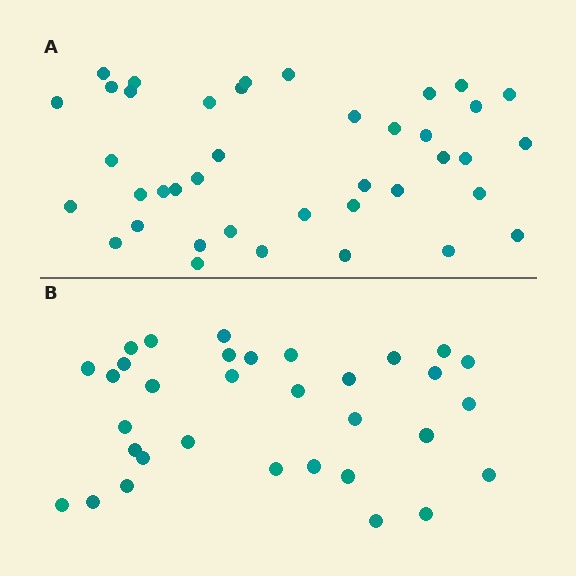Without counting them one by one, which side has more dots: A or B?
Region A (the top region) has more dots.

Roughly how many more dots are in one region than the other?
Region A has roughly 8 or so more dots than region B.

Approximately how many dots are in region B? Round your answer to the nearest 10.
About 30 dots. (The exact count is 33, which rounds to 30.)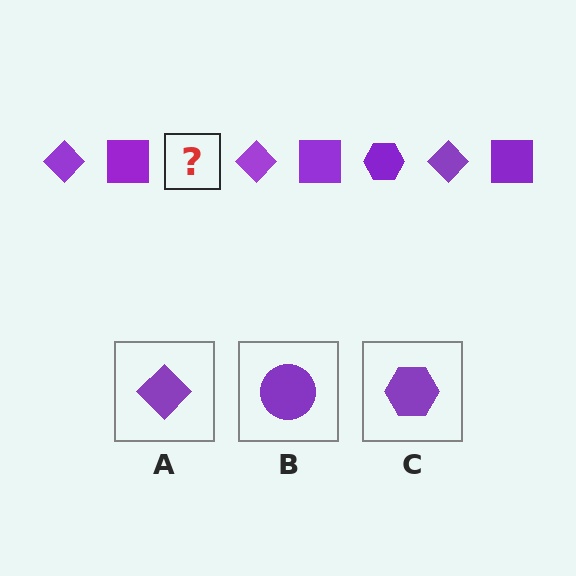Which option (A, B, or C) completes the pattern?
C.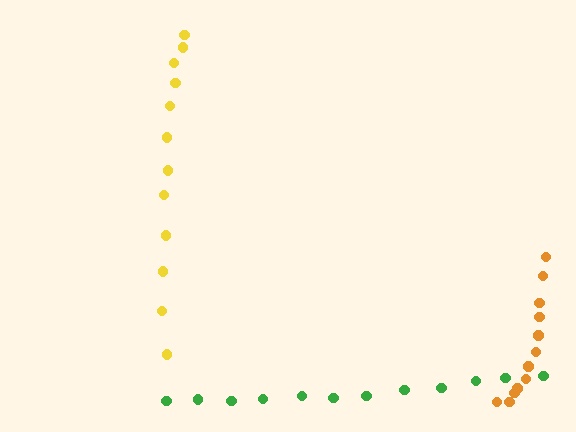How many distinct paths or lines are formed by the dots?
There are 3 distinct paths.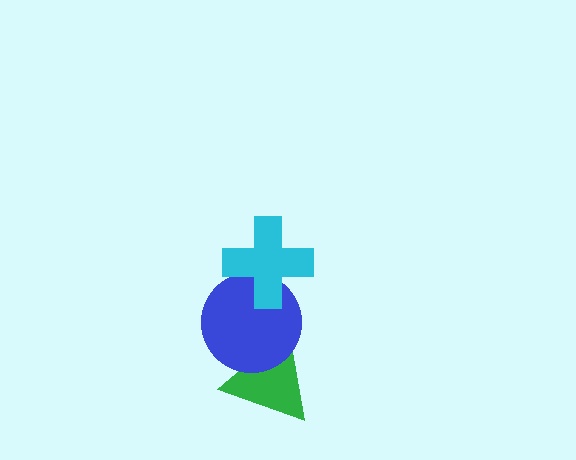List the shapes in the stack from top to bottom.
From top to bottom: the cyan cross, the blue circle, the green triangle.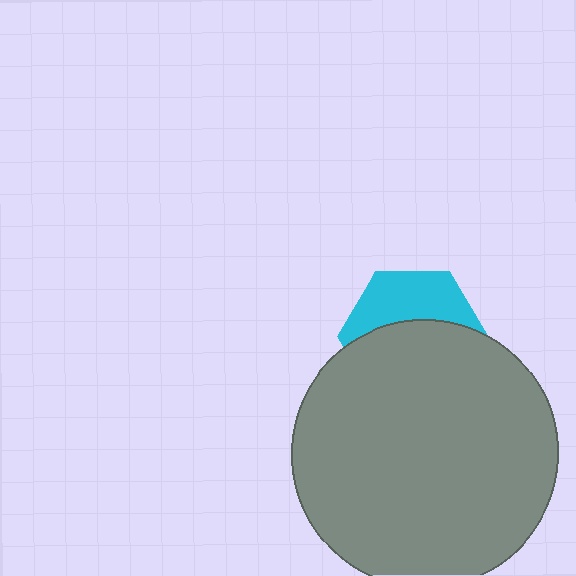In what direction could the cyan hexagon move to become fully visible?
The cyan hexagon could move up. That would shift it out from behind the gray circle entirely.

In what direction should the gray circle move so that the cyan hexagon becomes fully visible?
The gray circle should move down. That is the shortest direction to clear the overlap and leave the cyan hexagon fully visible.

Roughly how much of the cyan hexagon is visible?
A small part of it is visible (roughly 41%).